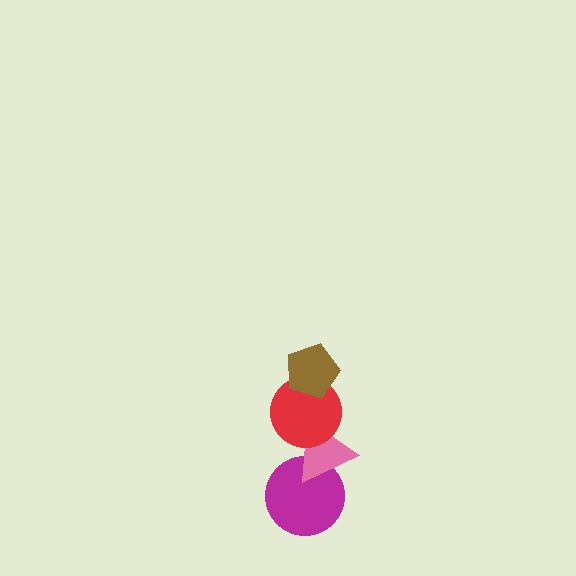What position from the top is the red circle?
The red circle is 2nd from the top.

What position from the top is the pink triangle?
The pink triangle is 3rd from the top.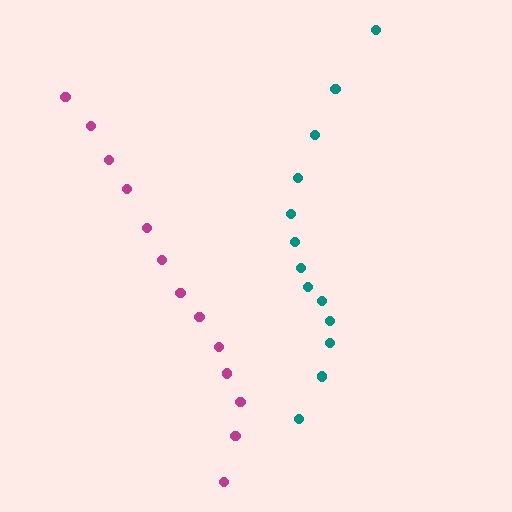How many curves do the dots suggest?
There are 2 distinct paths.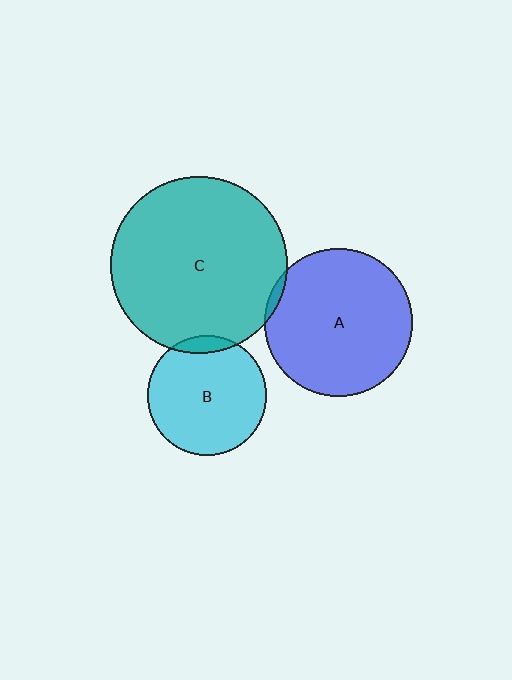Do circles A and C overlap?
Yes.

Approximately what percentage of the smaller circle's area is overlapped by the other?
Approximately 5%.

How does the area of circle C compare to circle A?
Approximately 1.4 times.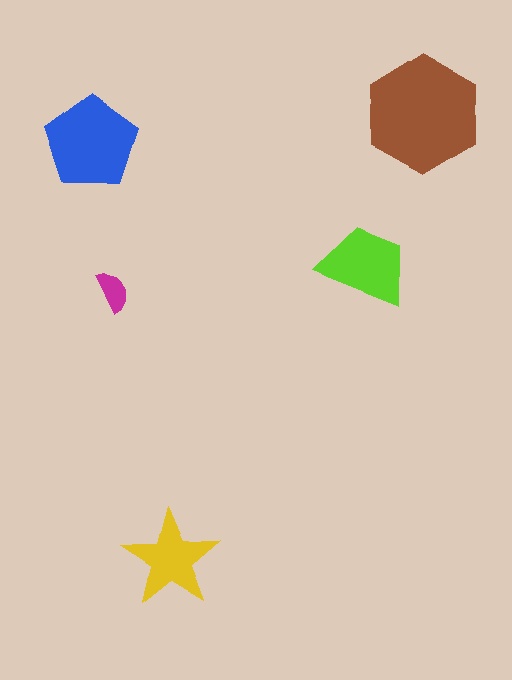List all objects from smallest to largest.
The magenta semicircle, the yellow star, the lime trapezoid, the blue pentagon, the brown hexagon.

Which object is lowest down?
The yellow star is bottommost.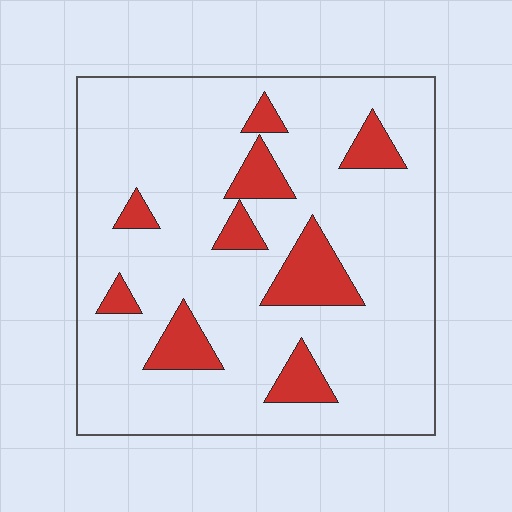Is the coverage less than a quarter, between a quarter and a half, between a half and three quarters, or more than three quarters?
Less than a quarter.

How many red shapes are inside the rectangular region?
9.